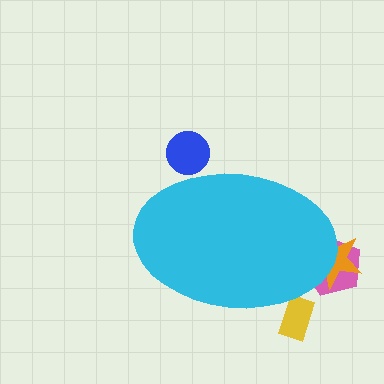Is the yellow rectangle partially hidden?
Yes, the yellow rectangle is partially hidden behind the cyan ellipse.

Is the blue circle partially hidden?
Yes, the blue circle is partially hidden behind the cyan ellipse.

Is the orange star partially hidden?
Yes, the orange star is partially hidden behind the cyan ellipse.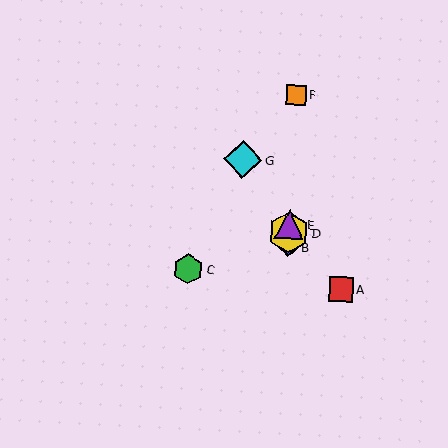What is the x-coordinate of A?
Object A is at x≈341.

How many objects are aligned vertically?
4 objects (B, D, E, F) are aligned vertically.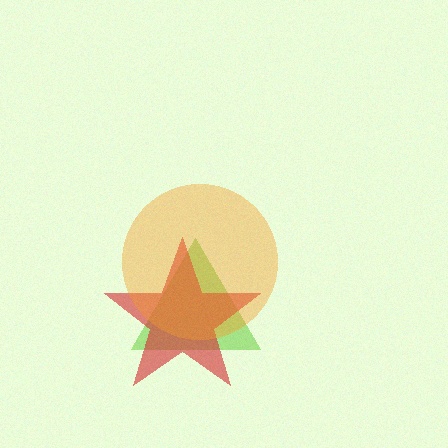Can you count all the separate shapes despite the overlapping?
Yes, there are 3 separate shapes.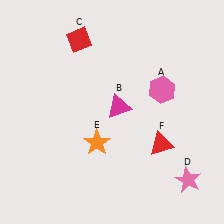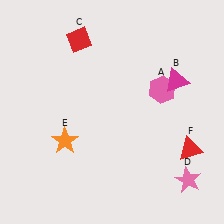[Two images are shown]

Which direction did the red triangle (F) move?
The red triangle (F) moved right.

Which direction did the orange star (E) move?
The orange star (E) moved left.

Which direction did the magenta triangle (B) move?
The magenta triangle (B) moved right.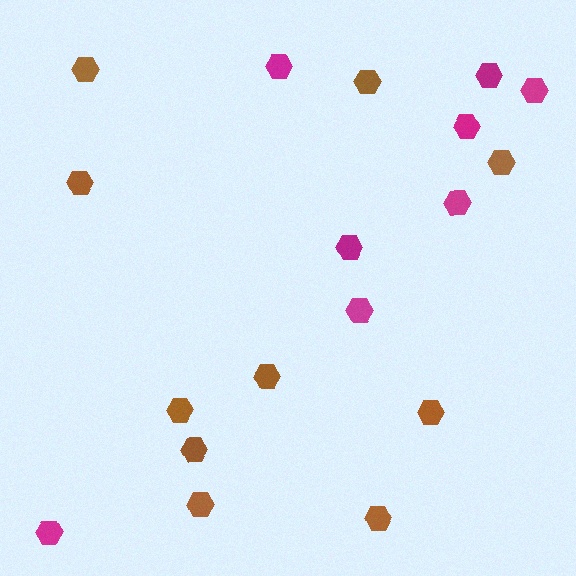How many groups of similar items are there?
There are 2 groups: one group of magenta hexagons (8) and one group of brown hexagons (10).